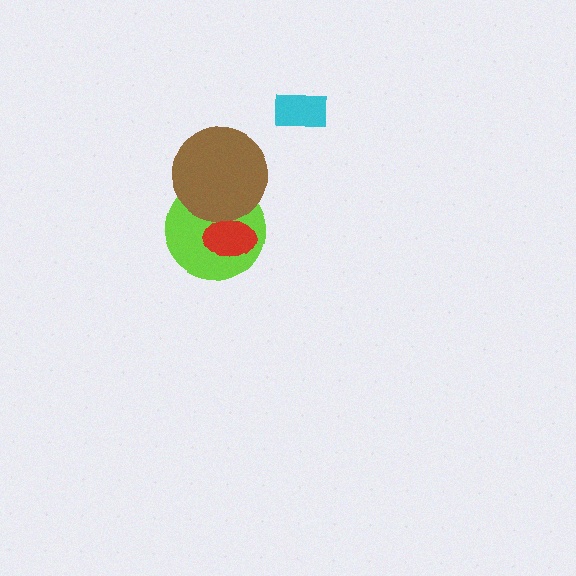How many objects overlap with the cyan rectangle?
0 objects overlap with the cyan rectangle.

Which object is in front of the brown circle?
The red ellipse is in front of the brown circle.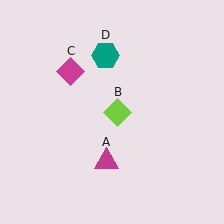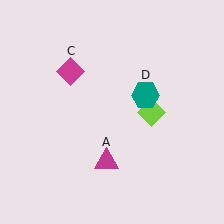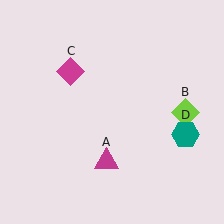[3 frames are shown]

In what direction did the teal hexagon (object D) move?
The teal hexagon (object D) moved down and to the right.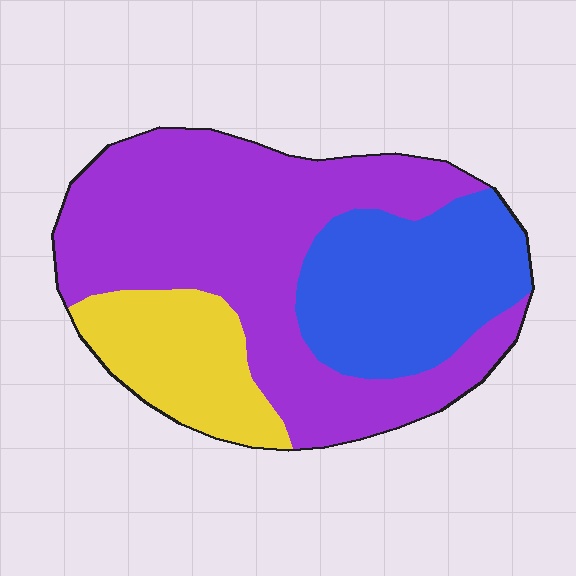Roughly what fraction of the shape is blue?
Blue covers 27% of the shape.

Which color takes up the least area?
Yellow, at roughly 20%.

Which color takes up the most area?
Purple, at roughly 55%.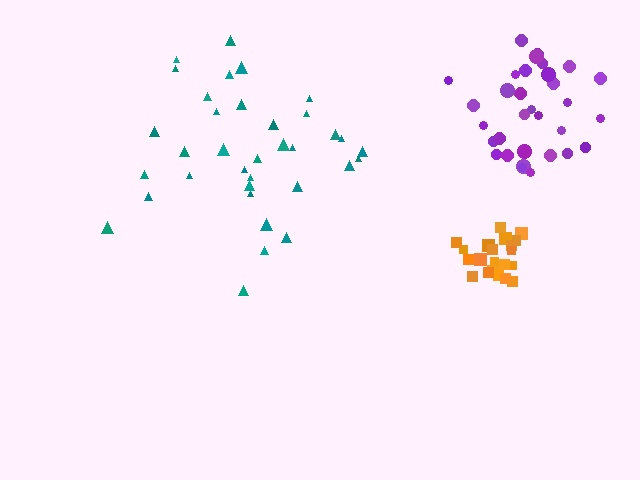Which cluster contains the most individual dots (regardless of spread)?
Teal (35).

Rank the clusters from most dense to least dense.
orange, purple, teal.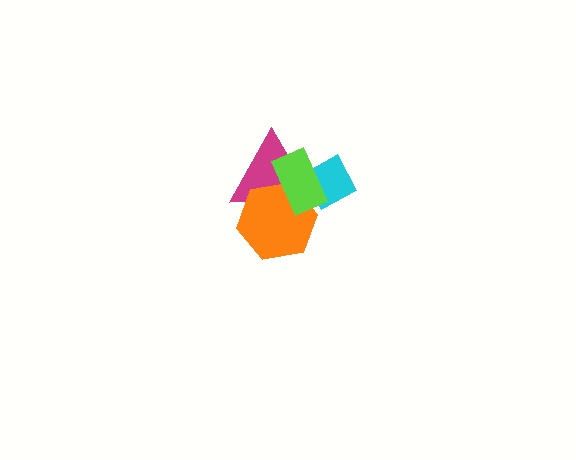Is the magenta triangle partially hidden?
Yes, it is partially covered by another shape.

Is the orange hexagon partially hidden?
Yes, it is partially covered by another shape.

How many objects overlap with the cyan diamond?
2 objects overlap with the cyan diamond.